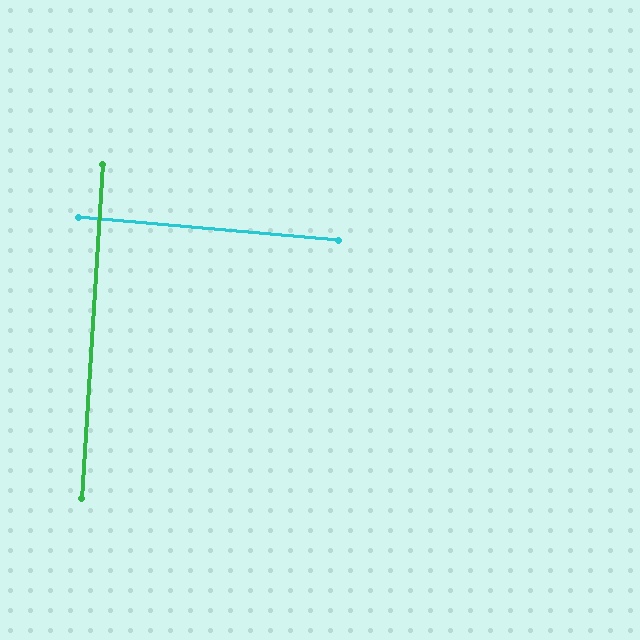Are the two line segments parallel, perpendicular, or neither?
Perpendicular — they meet at approximately 89°.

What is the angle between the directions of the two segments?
Approximately 89 degrees.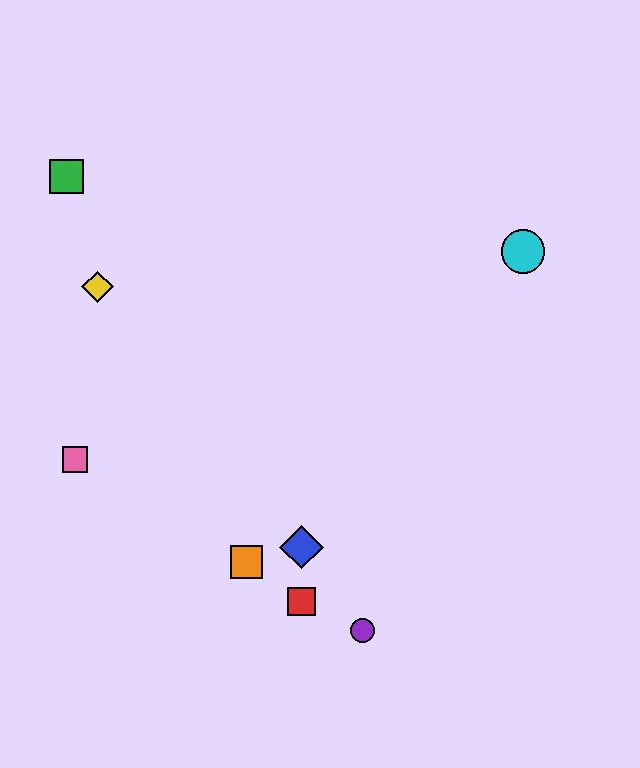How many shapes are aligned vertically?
2 shapes (the red square, the blue diamond) are aligned vertically.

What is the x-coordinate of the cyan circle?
The cyan circle is at x≈523.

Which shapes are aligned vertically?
The red square, the blue diamond are aligned vertically.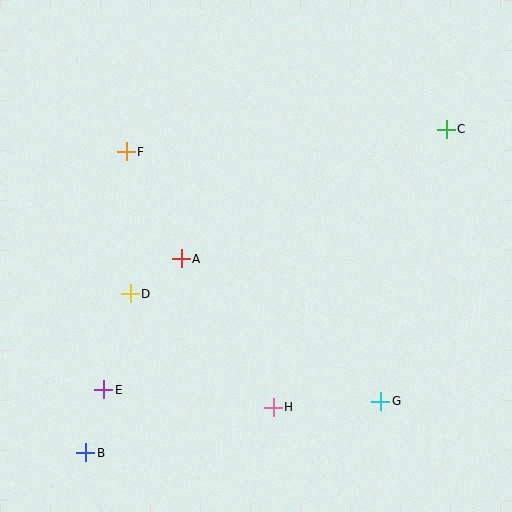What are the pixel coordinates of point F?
Point F is at (126, 152).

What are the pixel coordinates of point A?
Point A is at (181, 259).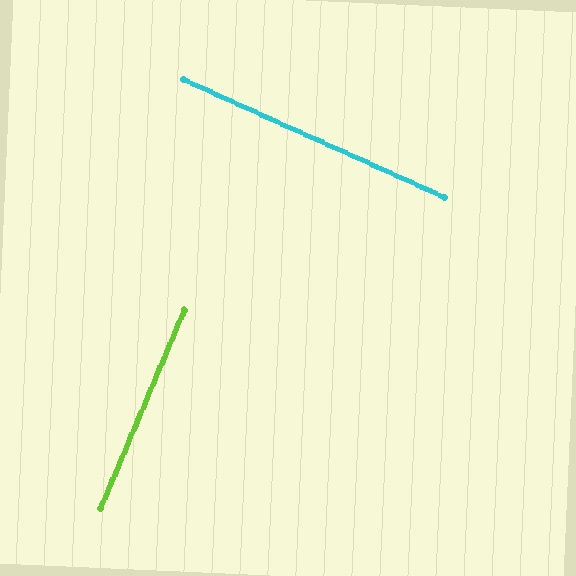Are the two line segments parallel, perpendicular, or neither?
Perpendicular — they meet at approximately 89°.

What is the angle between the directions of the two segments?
Approximately 89 degrees.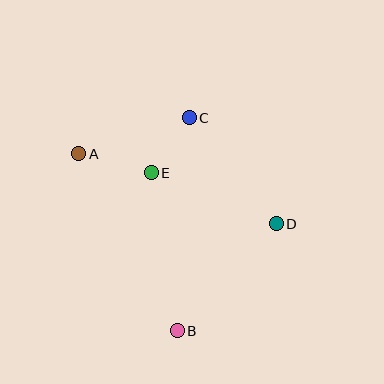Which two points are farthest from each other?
Points B and C are farthest from each other.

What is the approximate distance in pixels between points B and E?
The distance between B and E is approximately 160 pixels.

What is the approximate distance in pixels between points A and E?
The distance between A and E is approximately 75 pixels.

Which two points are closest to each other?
Points C and E are closest to each other.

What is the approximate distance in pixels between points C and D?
The distance between C and D is approximately 137 pixels.